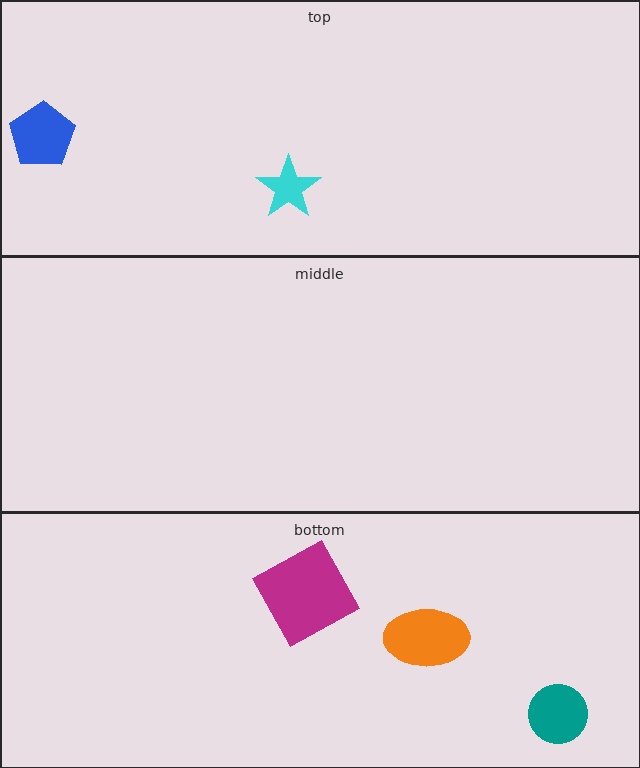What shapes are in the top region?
The cyan star, the blue pentagon.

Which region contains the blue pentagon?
The top region.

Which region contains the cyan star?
The top region.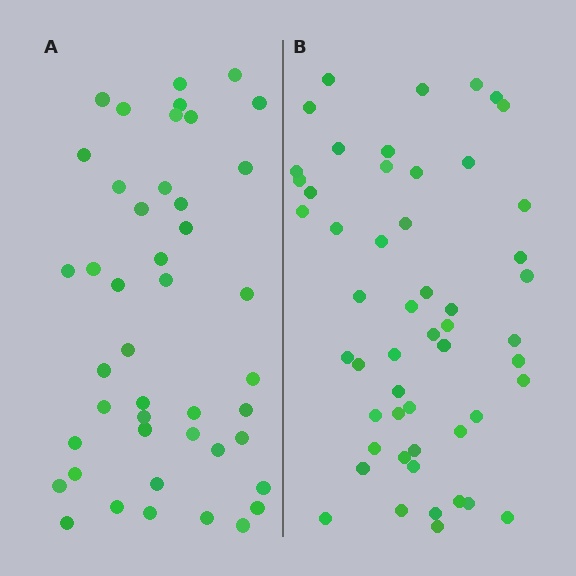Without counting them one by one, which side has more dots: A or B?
Region B (the right region) has more dots.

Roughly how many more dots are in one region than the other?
Region B has roughly 8 or so more dots than region A.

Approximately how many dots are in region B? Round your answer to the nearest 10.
About 50 dots. (The exact count is 52, which rounds to 50.)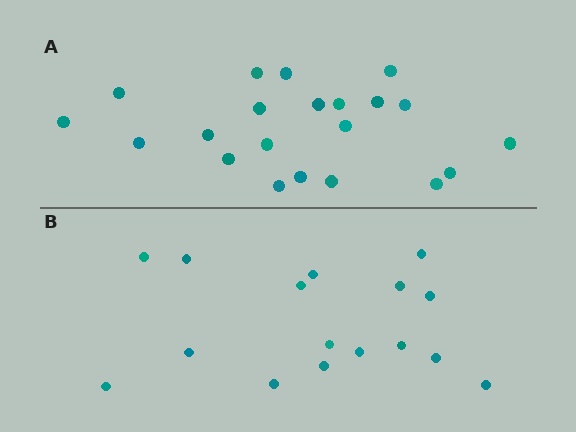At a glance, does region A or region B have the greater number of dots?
Region A (the top region) has more dots.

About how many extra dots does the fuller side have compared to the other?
Region A has about 5 more dots than region B.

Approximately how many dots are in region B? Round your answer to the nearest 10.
About 20 dots. (The exact count is 16, which rounds to 20.)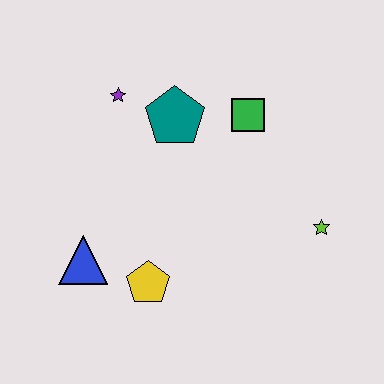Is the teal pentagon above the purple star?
No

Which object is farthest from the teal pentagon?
The lime star is farthest from the teal pentagon.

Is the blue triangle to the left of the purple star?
Yes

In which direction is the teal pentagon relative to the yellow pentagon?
The teal pentagon is above the yellow pentagon.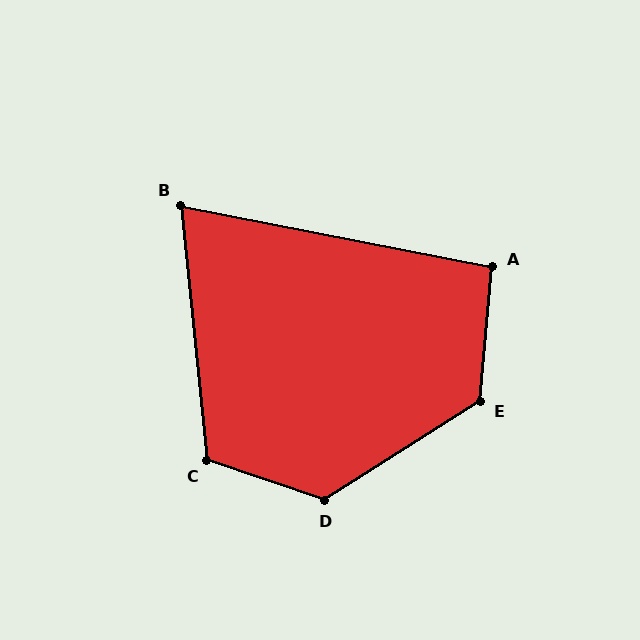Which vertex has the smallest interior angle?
B, at approximately 73 degrees.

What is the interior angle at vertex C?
Approximately 115 degrees (obtuse).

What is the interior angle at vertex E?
Approximately 127 degrees (obtuse).